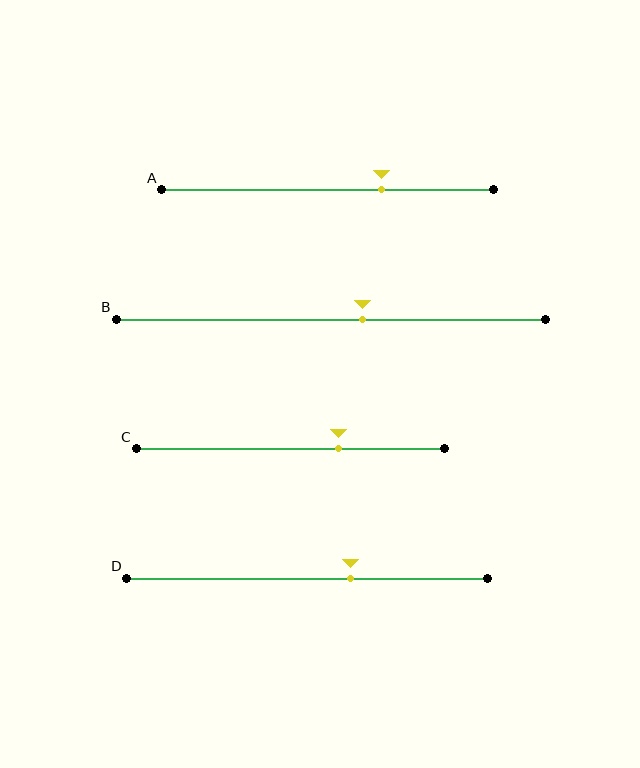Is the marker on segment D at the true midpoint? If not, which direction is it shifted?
No, the marker on segment D is shifted to the right by about 12% of the segment length.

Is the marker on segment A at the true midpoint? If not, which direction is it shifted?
No, the marker on segment A is shifted to the right by about 16% of the segment length.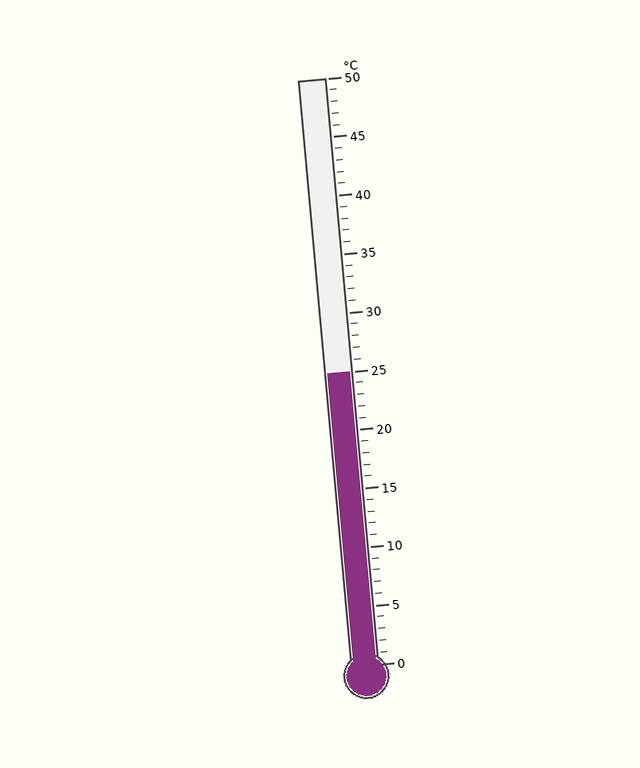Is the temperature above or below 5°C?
The temperature is above 5°C.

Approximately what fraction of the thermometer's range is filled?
The thermometer is filled to approximately 50% of its range.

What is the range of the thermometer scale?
The thermometer scale ranges from 0°C to 50°C.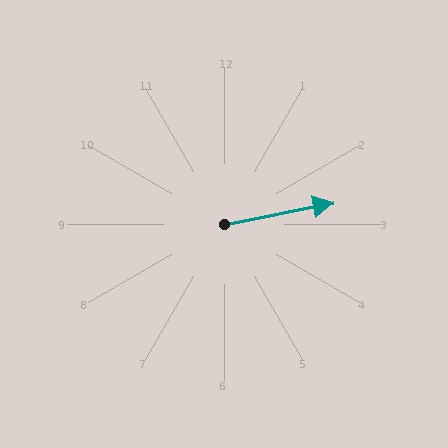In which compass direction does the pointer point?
East.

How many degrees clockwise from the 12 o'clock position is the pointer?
Approximately 79 degrees.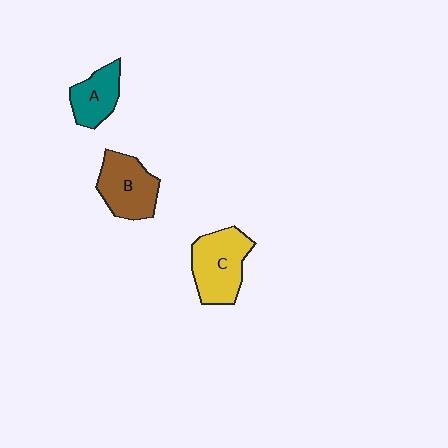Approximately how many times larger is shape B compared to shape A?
Approximately 1.4 times.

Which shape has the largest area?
Shape C (yellow).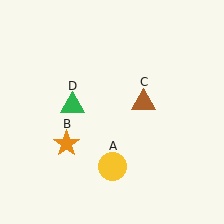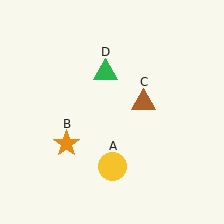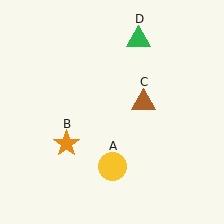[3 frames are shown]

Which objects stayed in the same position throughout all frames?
Yellow circle (object A) and orange star (object B) and brown triangle (object C) remained stationary.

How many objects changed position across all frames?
1 object changed position: green triangle (object D).